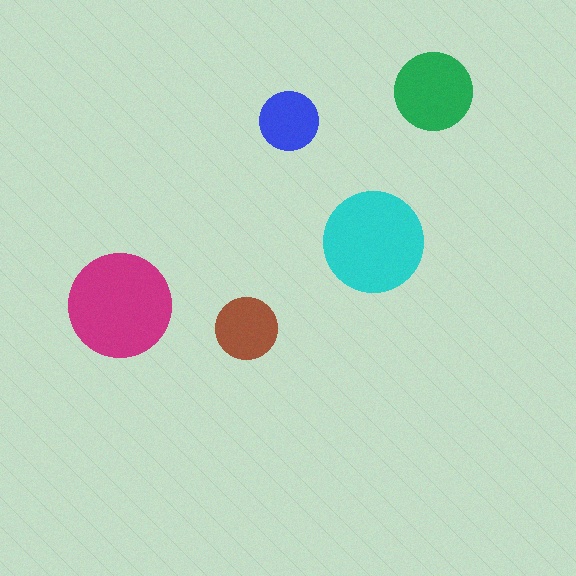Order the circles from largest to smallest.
the magenta one, the cyan one, the green one, the brown one, the blue one.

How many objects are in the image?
There are 5 objects in the image.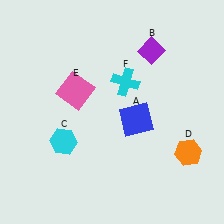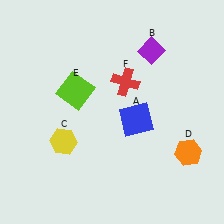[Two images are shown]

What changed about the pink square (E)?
In Image 1, E is pink. In Image 2, it changed to lime.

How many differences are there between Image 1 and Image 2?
There are 3 differences between the two images.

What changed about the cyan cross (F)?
In Image 1, F is cyan. In Image 2, it changed to red.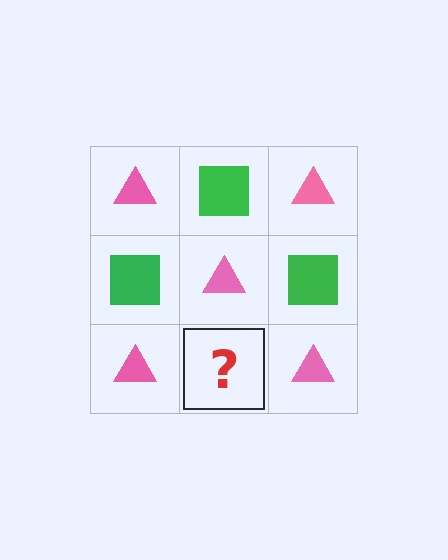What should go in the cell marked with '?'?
The missing cell should contain a green square.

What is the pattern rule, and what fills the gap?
The rule is that it alternates pink triangle and green square in a checkerboard pattern. The gap should be filled with a green square.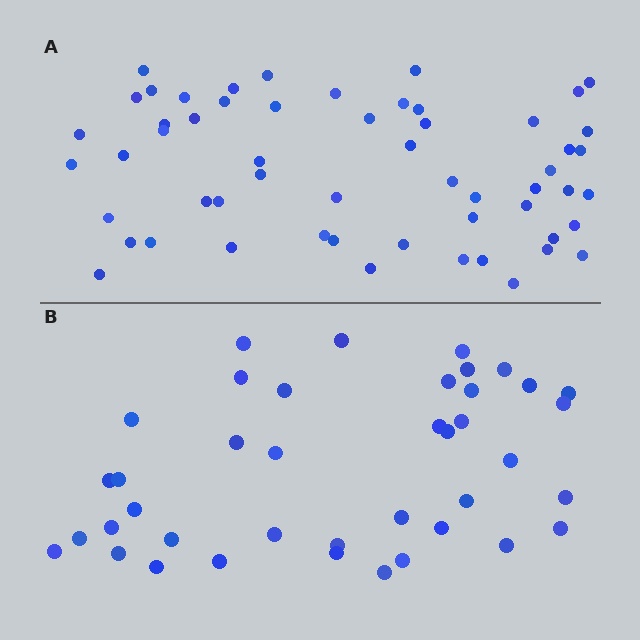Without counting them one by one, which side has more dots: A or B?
Region A (the top region) has more dots.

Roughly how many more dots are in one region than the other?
Region A has approximately 15 more dots than region B.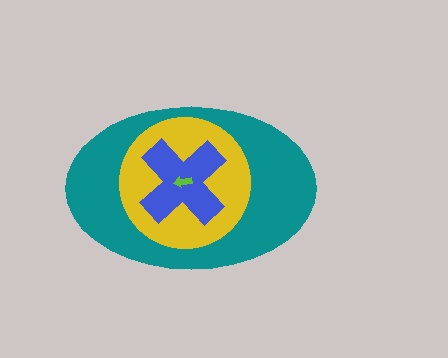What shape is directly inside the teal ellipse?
The yellow circle.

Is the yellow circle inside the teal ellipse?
Yes.